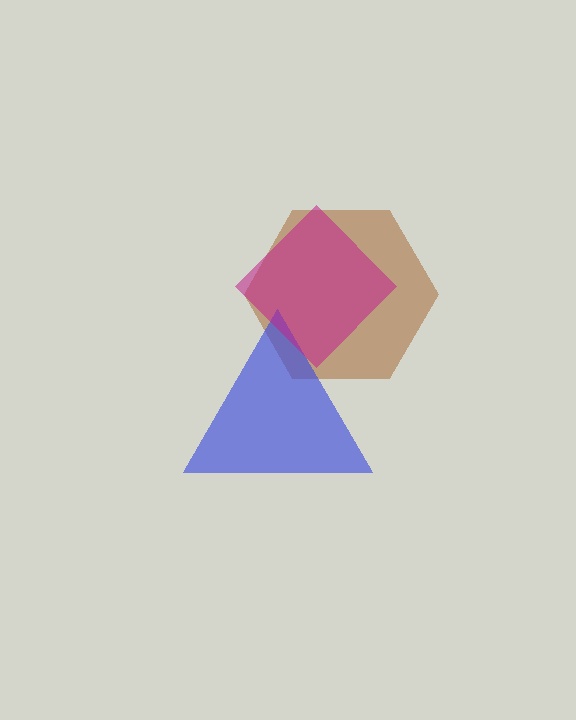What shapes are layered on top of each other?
The layered shapes are: a brown hexagon, a blue triangle, a magenta diamond.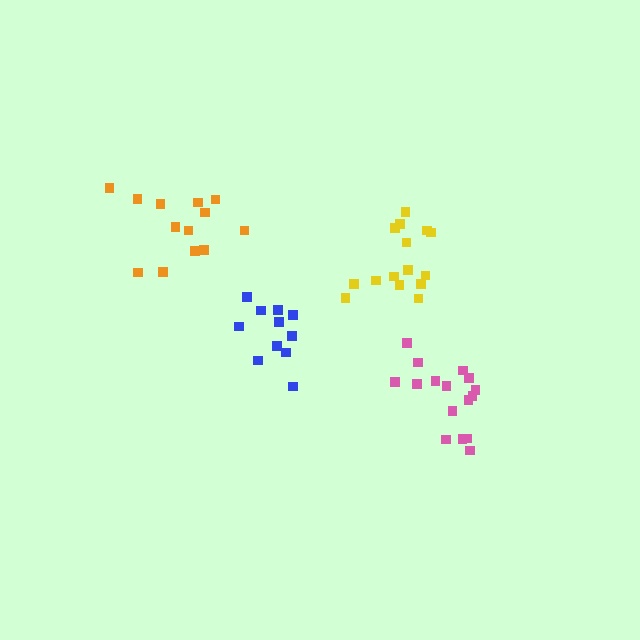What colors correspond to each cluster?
The clusters are colored: yellow, blue, pink, orange.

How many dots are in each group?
Group 1: 15 dots, Group 2: 11 dots, Group 3: 16 dots, Group 4: 13 dots (55 total).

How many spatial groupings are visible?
There are 4 spatial groupings.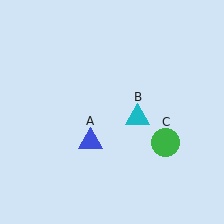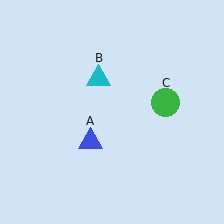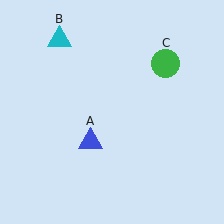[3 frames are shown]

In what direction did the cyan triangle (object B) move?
The cyan triangle (object B) moved up and to the left.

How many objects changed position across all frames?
2 objects changed position: cyan triangle (object B), green circle (object C).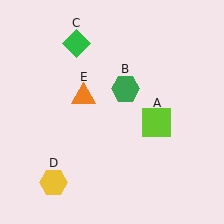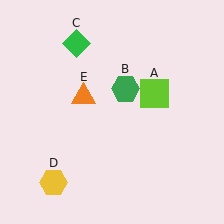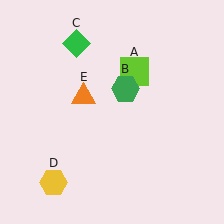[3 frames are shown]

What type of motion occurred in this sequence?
The lime square (object A) rotated counterclockwise around the center of the scene.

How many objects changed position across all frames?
1 object changed position: lime square (object A).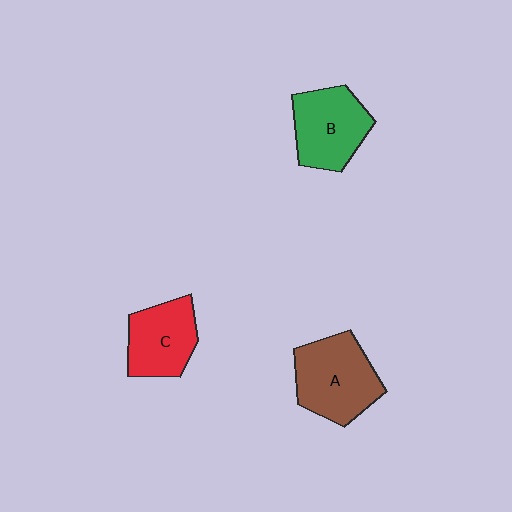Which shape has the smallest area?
Shape C (red).